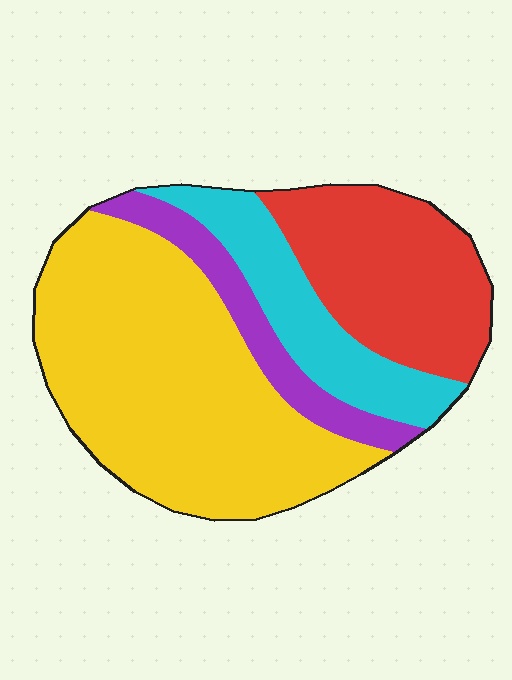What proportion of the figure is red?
Red covers about 25% of the figure.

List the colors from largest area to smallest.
From largest to smallest: yellow, red, cyan, purple.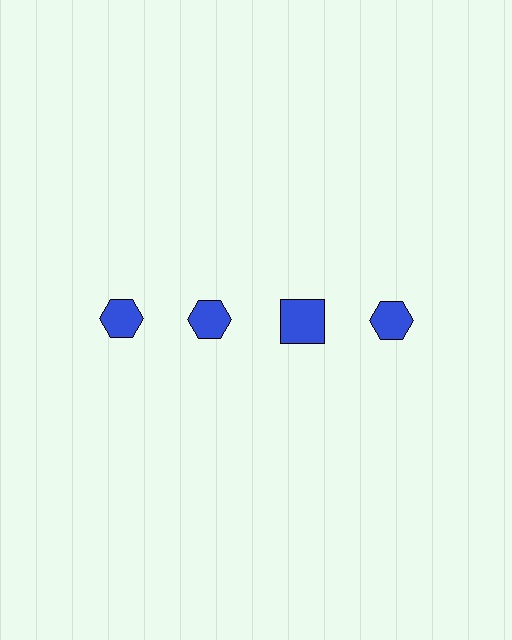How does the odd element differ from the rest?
It has a different shape: square instead of hexagon.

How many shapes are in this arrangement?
There are 4 shapes arranged in a grid pattern.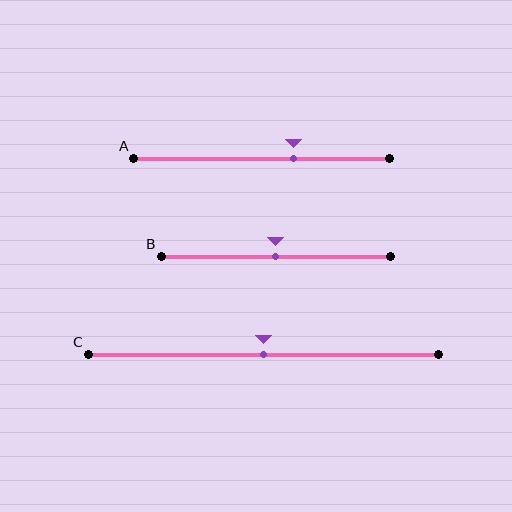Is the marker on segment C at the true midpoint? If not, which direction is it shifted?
Yes, the marker on segment C is at the true midpoint.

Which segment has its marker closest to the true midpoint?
Segment B has its marker closest to the true midpoint.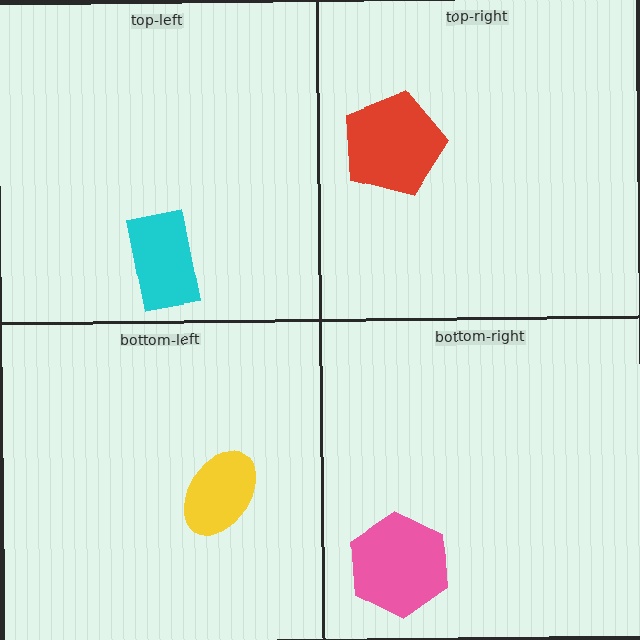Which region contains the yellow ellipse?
The bottom-left region.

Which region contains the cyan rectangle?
The top-left region.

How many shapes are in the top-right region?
1.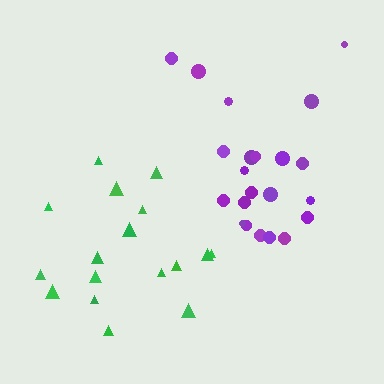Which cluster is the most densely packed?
Purple.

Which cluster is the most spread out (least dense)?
Green.